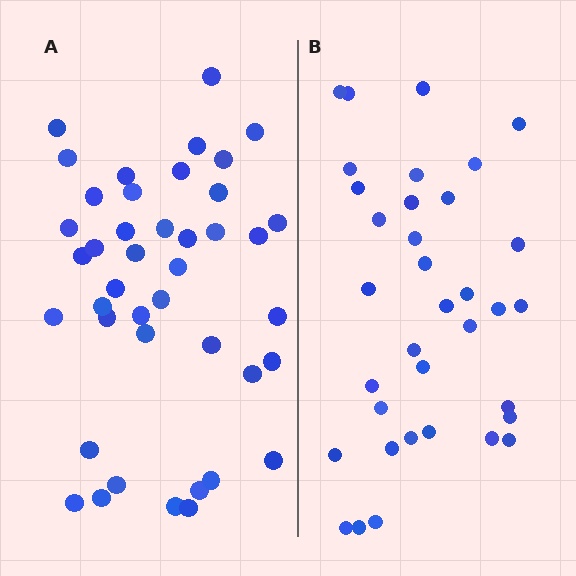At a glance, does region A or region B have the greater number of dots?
Region A (the left region) has more dots.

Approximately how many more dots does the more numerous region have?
Region A has roughly 8 or so more dots than region B.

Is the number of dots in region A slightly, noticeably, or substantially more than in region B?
Region A has only slightly more — the two regions are fairly close. The ratio is roughly 1.2 to 1.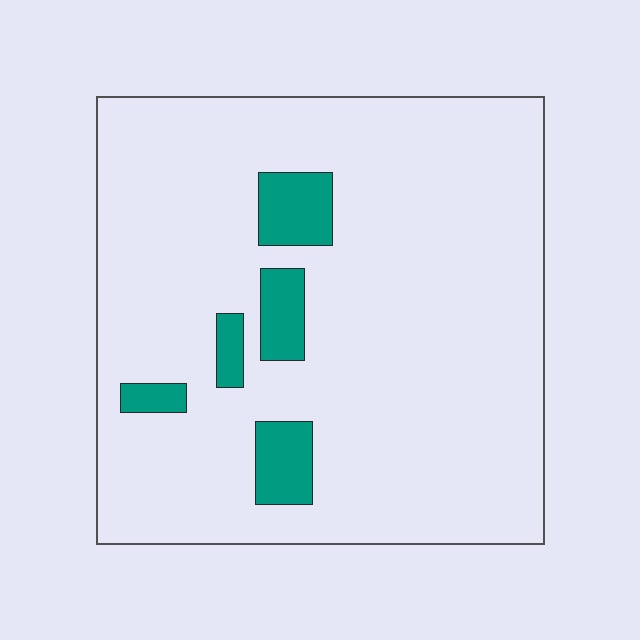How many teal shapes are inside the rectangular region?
5.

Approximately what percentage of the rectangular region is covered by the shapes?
Approximately 10%.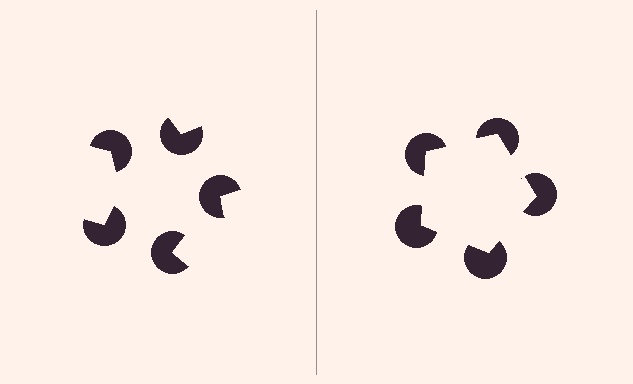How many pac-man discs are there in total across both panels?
10 — 5 on each side.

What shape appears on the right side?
An illusory pentagon.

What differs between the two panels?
The pac-man discs are positioned identically on both sides; only the wedge orientations differ. On the right they align to a pentagon; on the left they are misaligned.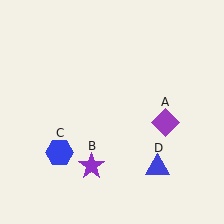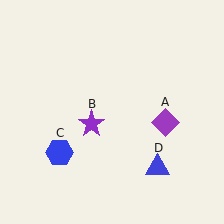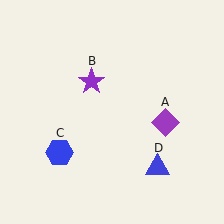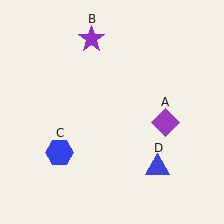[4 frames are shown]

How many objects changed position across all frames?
1 object changed position: purple star (object B).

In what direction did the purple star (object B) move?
The purple star (object B) moved up.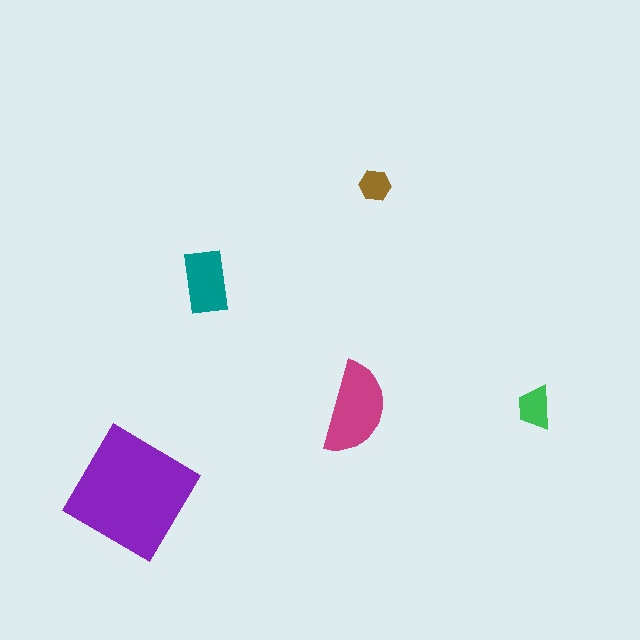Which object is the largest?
The purple diamond.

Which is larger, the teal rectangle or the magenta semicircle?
The magenta semicircle.